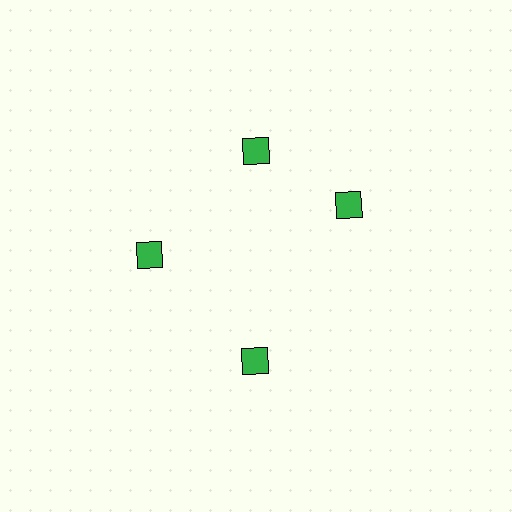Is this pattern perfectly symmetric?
No. The 4 green squares are arranged in a ring, but one element near the 3 o'clock position is rotated out of alignment along the ring, breaking the 4-fold rotational symmetry.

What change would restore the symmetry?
The symmetry would be restored by rotating it back into even spacing with its neighbors so that all 4 squares sit at equal angles and equal distance from the center.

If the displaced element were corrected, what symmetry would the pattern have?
It would have 4-fold rotational symmetry — the pattern would map onto itself every 90 degrees.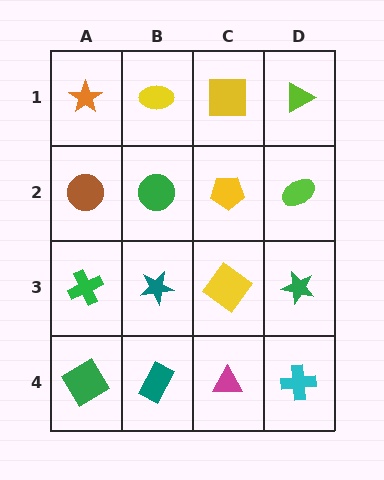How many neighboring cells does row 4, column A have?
2.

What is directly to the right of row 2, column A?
A green circle.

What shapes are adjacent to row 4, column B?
A teal star (row 3, column B), a green diamond (row 4, column A), a magenta triangle (row 4, column C).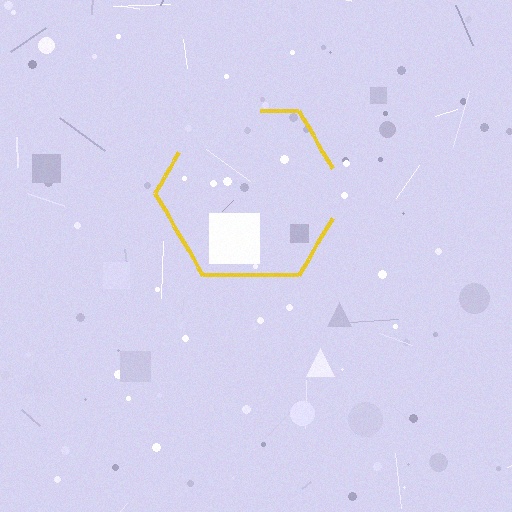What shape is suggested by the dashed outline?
The dashed outline suggests a hexagon.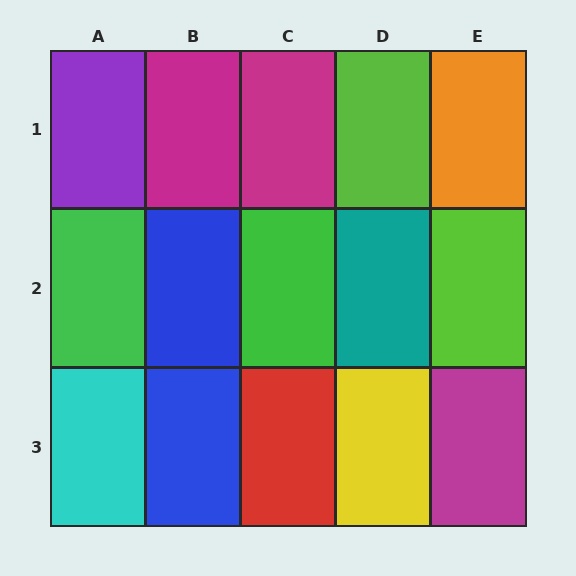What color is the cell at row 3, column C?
Red.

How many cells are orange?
1 cell is orange.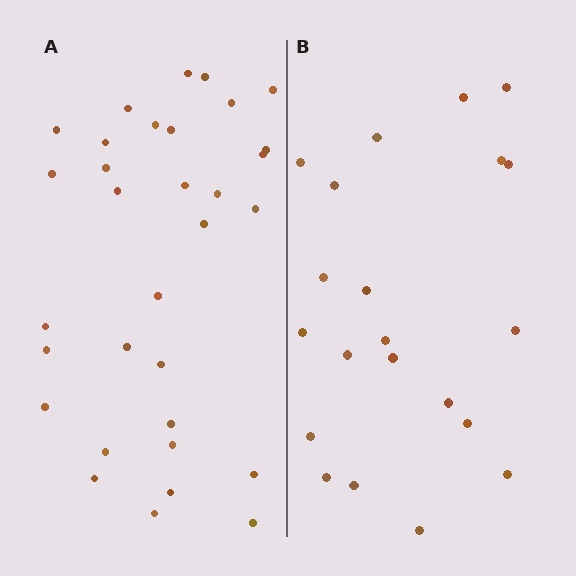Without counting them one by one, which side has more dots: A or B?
Region A (the left region) has more dots.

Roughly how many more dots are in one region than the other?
Region A has roughly 12 or so more dots than region B.